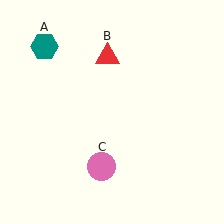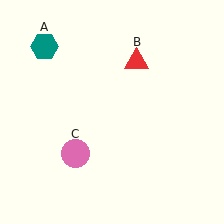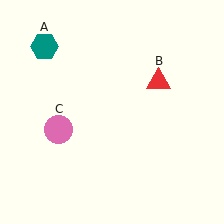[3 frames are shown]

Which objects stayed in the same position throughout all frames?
Teal hexagon (object A) remained stationary.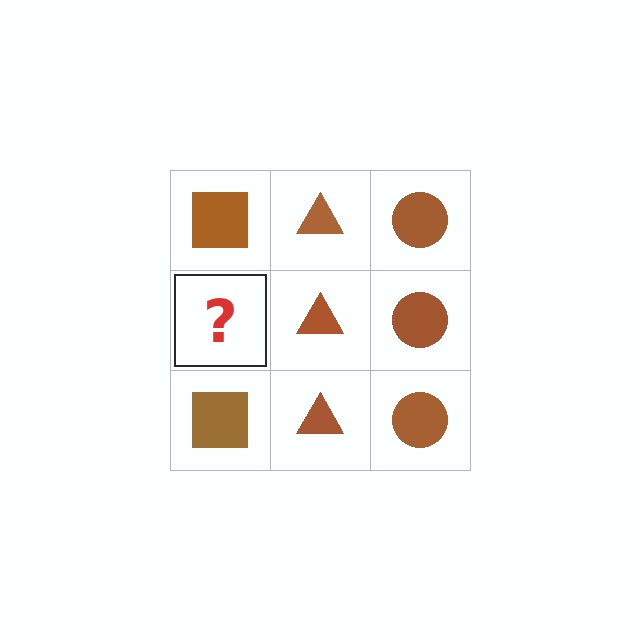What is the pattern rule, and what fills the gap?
The rule is that each column has a consistent shape. The gap should be filled with a brown square.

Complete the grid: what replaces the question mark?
The question mark should be replaced with a brown square.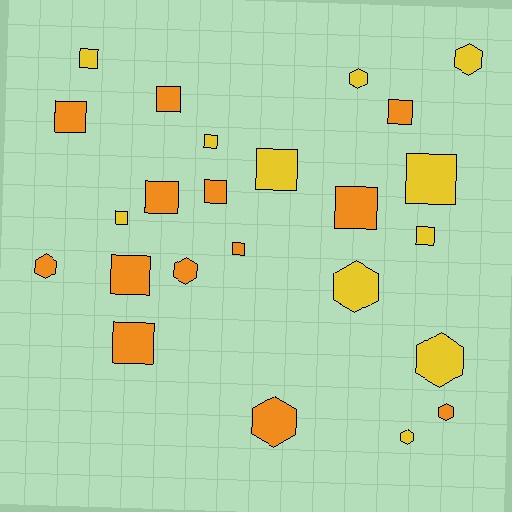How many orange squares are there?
There are 9 orange squares.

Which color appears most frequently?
Orange, with 13 objects.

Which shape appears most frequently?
Square, with 15 objects.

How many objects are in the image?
There are 24 objects.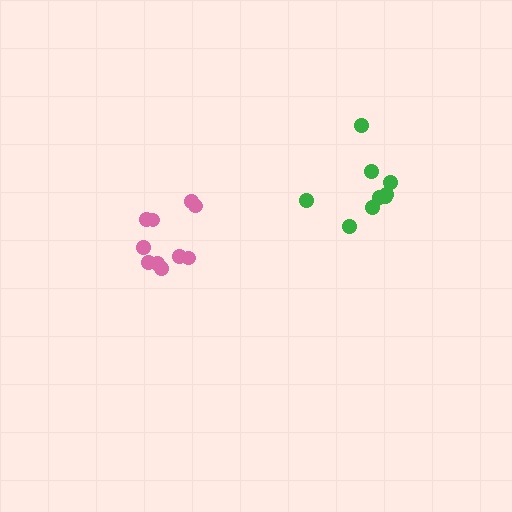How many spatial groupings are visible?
There are 2 spatial groupings.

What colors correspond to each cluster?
The clusters are colored: green, pink.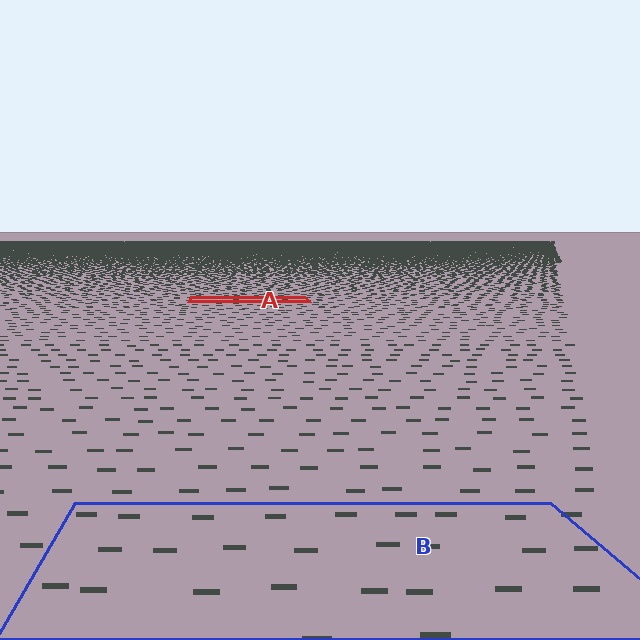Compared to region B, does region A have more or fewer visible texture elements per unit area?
Region A has more texture elements per unit area — they are packed more densely because it is farther away.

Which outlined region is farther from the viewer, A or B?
Region A is farther from the viewer — the texture elements inside it appear smaller and more densely packed.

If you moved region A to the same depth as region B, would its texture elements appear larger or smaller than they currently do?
They would appear larger. At a closer depth, the same texture elements are projected at a bigger on-screen size.